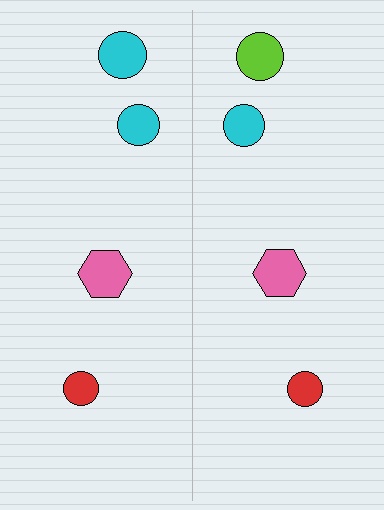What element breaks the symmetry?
The lime circle on the right side breaks the symmetry — its mirror counterpart is cyan.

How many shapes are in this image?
There are 8 shapes in this image.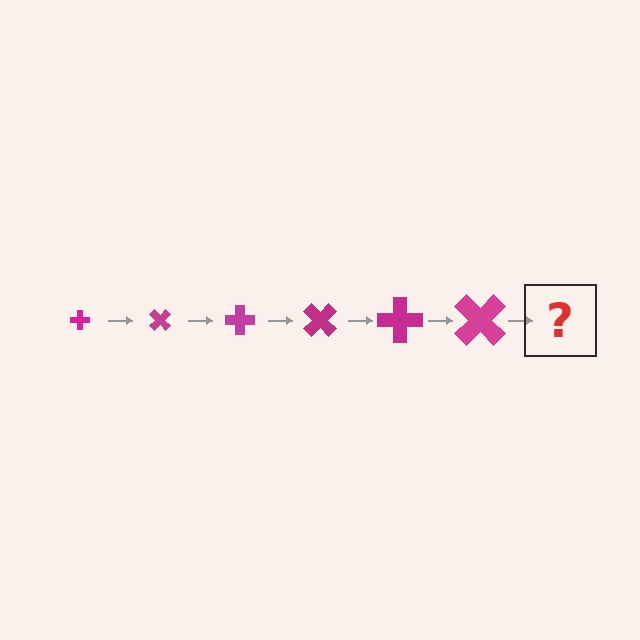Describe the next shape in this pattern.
It should be a cross, larger than the previous one and rotated 270 degrees from the start.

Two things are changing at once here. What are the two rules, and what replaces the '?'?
The two rules are that the cross grows larger each step and it rotates 45 degrees each step. The '?' should be a cross, larger than the previous one and rotated 270 degrees from the start.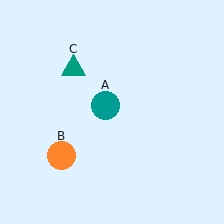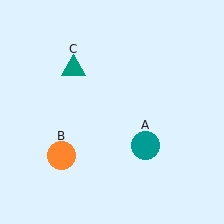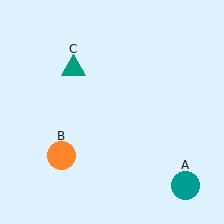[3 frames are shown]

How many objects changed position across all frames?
1 object changed position: teal circle (object A).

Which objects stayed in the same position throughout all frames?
Orange circle (object B) and teal triangle (object C) remained stationary.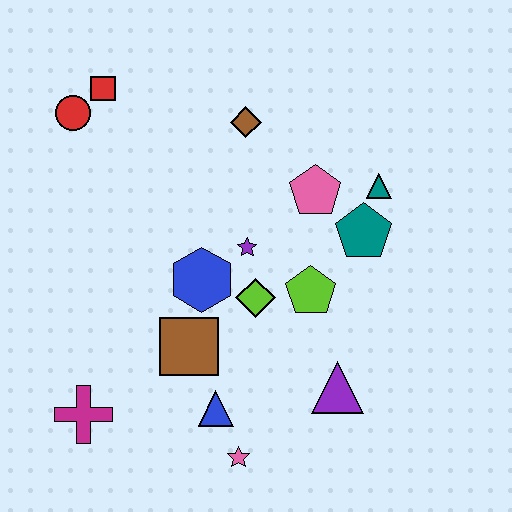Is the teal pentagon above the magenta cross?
Yes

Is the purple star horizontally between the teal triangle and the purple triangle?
No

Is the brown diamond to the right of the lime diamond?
No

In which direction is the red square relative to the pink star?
The red square is above the pink star.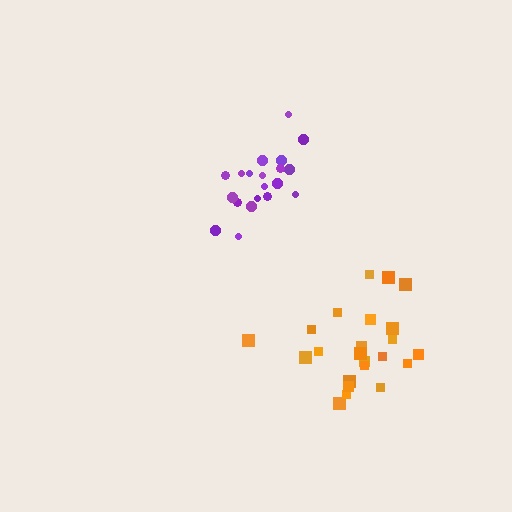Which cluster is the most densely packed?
Purple.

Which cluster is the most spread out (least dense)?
Orange.